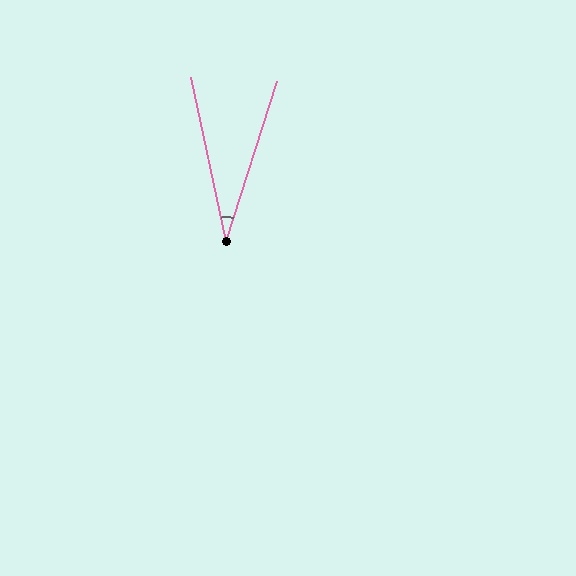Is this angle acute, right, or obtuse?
It is acute.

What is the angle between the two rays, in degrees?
Approximately 30 degrees.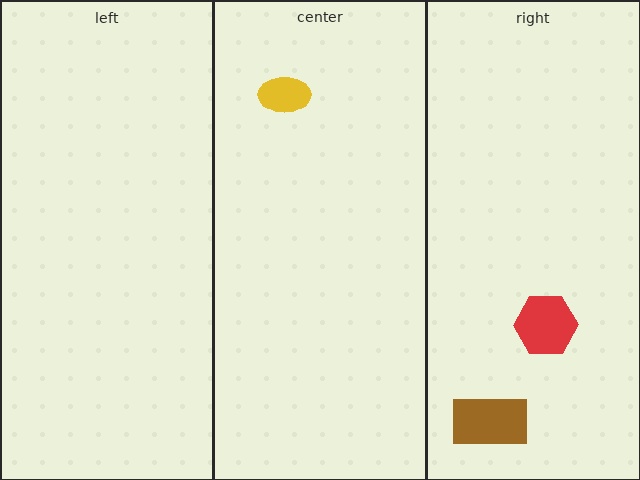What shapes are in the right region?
The brown rectangle, the red hexagon.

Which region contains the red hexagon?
The right region.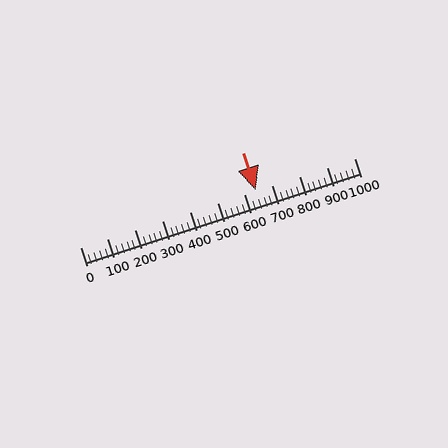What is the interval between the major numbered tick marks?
The major tick marks are spaced 100 units apart.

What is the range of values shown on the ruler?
The ruler shows values from 0 to 1000.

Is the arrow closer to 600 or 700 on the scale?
The arrow is closer to 600.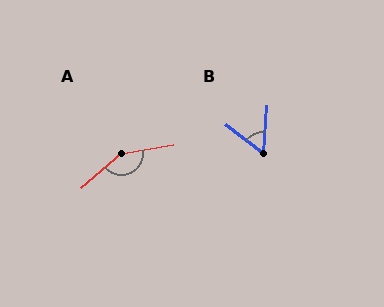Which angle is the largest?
A, at approximately 149 degrees.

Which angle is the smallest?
B, at approximately 56 degrees.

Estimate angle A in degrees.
Approximately 149 degrees.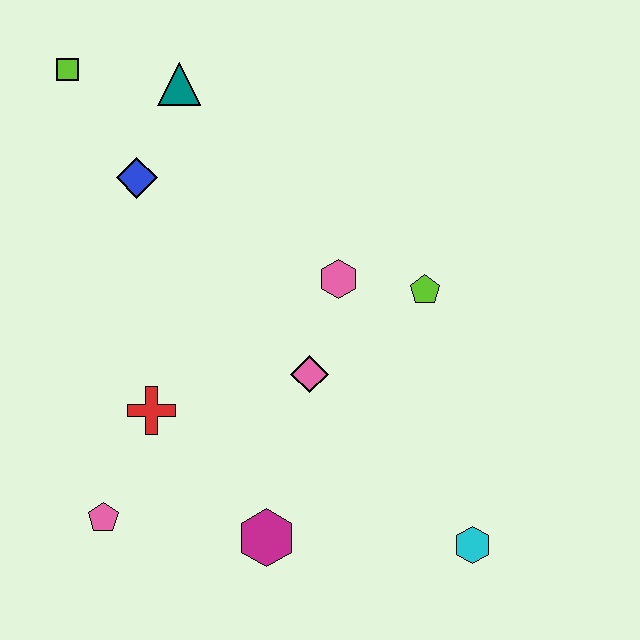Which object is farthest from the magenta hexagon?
The lime square is farthest from the magenta hexagon.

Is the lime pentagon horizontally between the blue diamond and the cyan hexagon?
Yes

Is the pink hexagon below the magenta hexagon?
No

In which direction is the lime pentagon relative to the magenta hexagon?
The lime pentagon is above the magenta hexagon.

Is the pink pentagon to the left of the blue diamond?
Yes